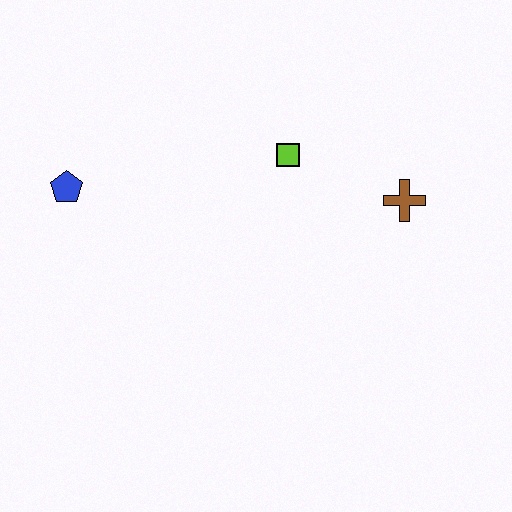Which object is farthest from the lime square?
The blue pentagon is farthest from the lime square.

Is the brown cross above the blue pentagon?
No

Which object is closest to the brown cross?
The lime square is closest to the brown cross.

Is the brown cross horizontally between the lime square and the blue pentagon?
No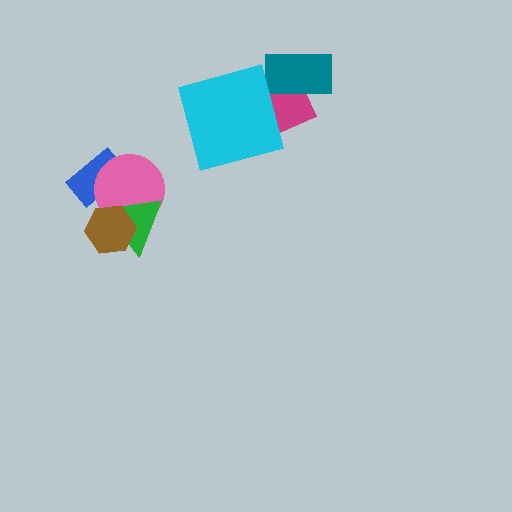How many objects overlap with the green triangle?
2 objects overlap with the green triangle.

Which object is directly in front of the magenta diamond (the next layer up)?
The teal rectangle is directly in front of the magenta diamond.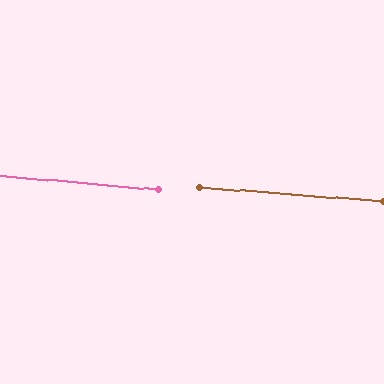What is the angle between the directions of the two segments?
Approximately 1 degree.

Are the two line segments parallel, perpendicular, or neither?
Parallel — their directions differ by only 0.5°.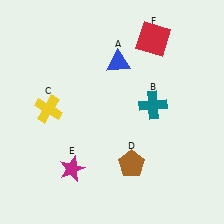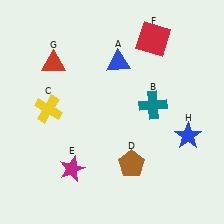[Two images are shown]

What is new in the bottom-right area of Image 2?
A blue star (H) was added in the bottom-right area of Image 2.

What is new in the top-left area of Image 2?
A red triangle (G) was added in the top-left area of Image 2.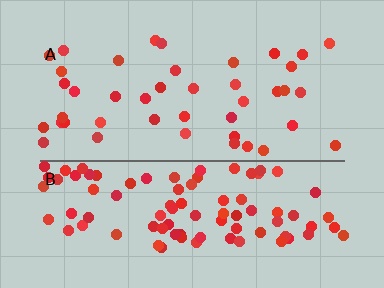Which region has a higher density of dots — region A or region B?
B (the bottom).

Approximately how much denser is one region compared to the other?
Approximately 2.3× — region B over region A.